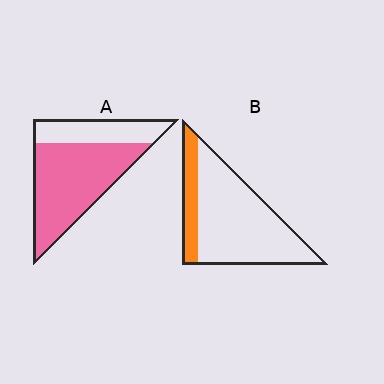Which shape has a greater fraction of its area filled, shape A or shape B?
Shape A.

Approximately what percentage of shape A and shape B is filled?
A is approximately 70% and B is approximately 20%.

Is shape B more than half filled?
No.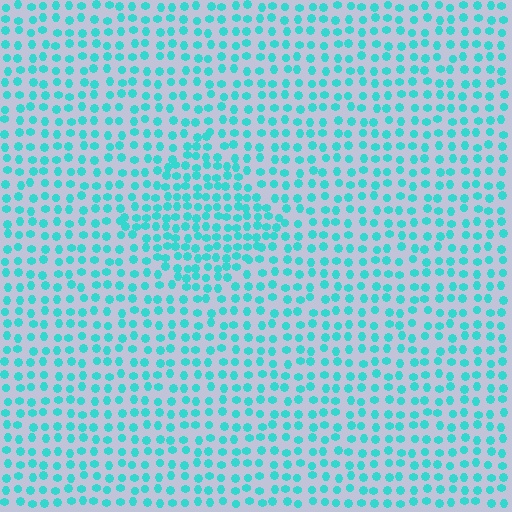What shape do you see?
I see a diamond.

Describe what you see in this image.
The image contains small cyan elements arranged at two different densities. A diamond-shaped region is visible where the elements are more densely packed than the surrounding area.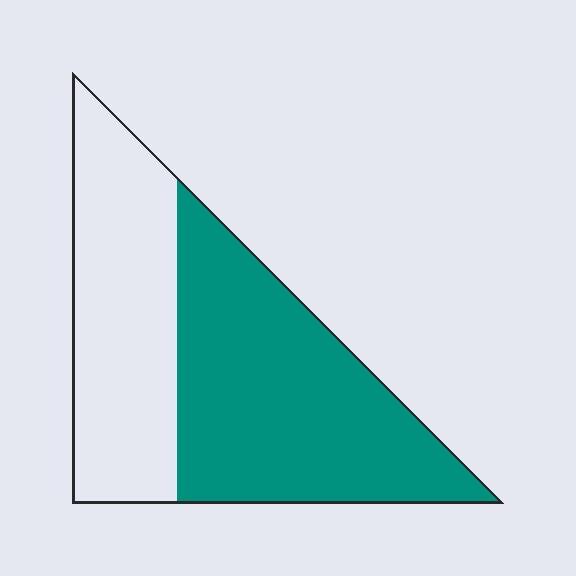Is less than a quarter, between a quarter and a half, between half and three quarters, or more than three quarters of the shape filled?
Between half and three quarters.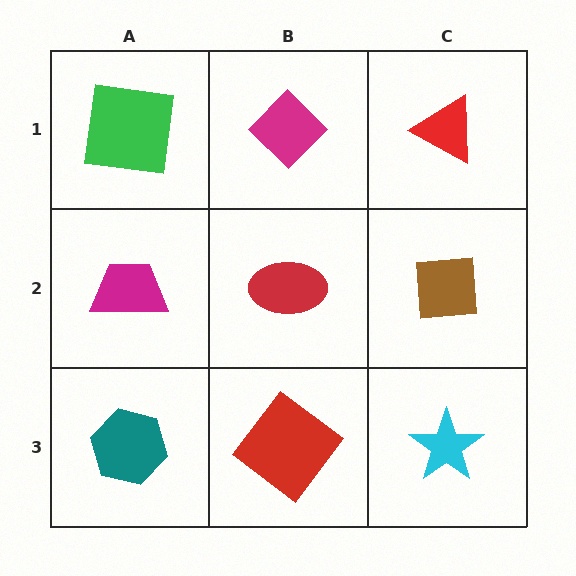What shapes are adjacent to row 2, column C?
A red triangle (row 1, column C), a cyan star (row 3, column C), a red ellipse (row 2, column B).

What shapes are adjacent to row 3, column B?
A red ellipse (row 2, column B), a teal hexagon (row 3, column A), a cyan star (row 3, column C).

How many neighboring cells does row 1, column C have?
2.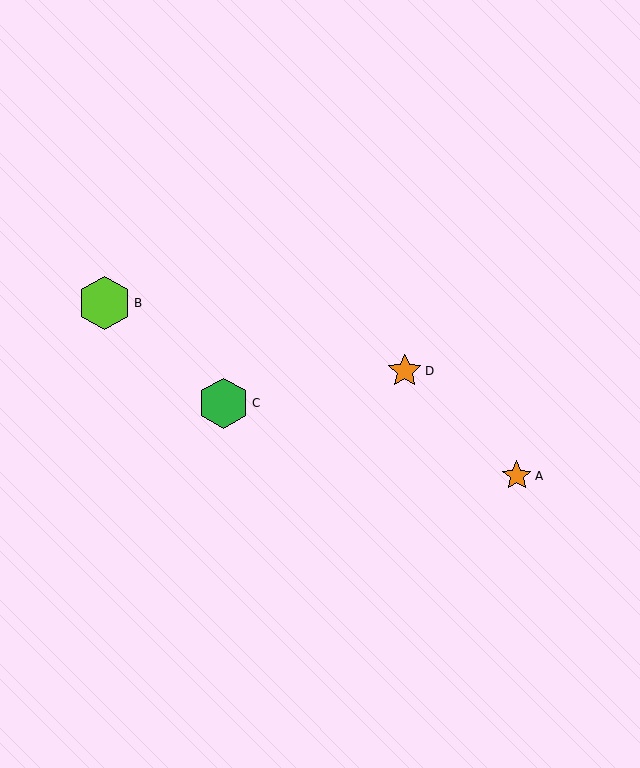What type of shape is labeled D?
Shape D is an orange star.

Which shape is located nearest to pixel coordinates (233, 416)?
The green hexagon (labeled C) at (224, 403) is nearest to that location.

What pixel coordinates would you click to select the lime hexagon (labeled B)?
Click at (104, 303) to select the lime hexagon B.